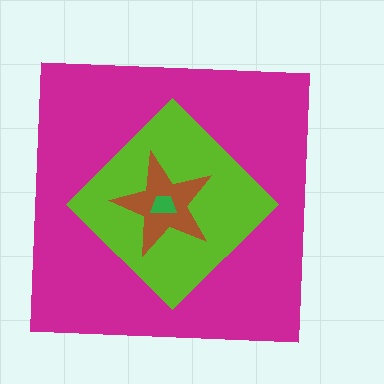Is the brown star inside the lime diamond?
Yes.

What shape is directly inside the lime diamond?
The brown star.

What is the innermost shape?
The green trapezoid.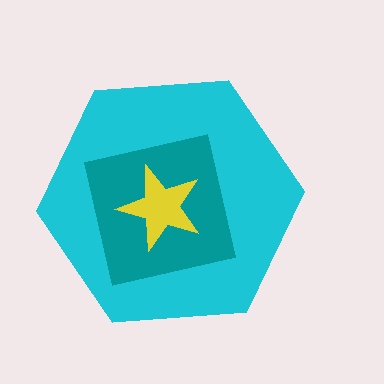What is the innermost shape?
The yellow star.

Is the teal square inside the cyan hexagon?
Yes.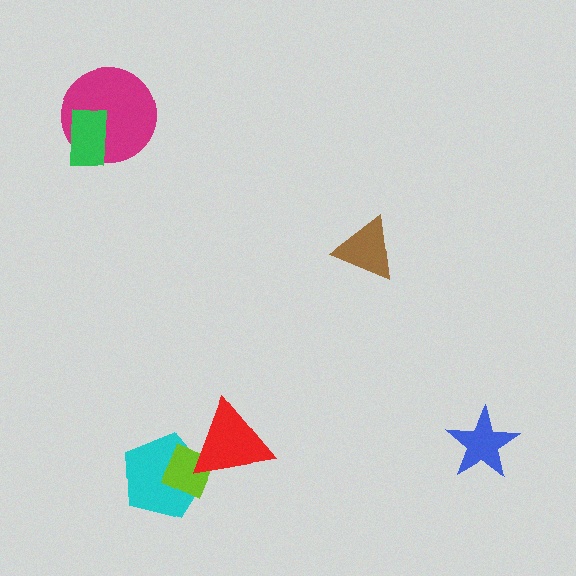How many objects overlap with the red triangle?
2 objects overlap with the red triangle.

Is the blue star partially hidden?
No, no other shape covers it.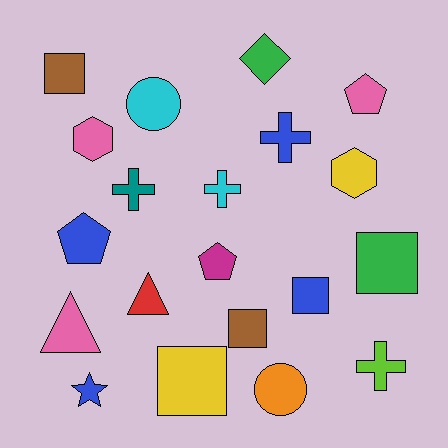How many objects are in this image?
There are 20 objects.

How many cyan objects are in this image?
There are 2 cyan objects.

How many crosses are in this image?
There are 4 crosses.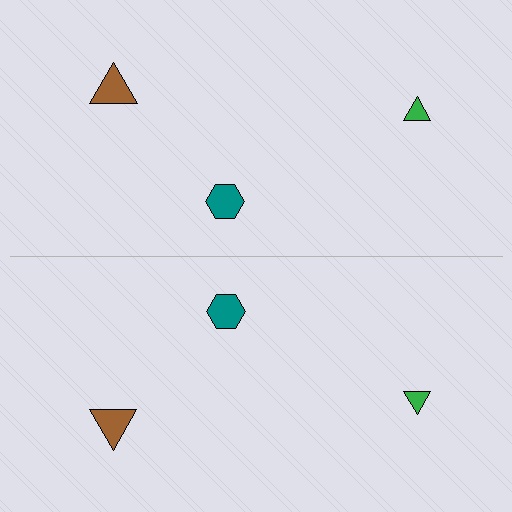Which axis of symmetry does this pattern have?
The pattern has a horizontal axis of symmetry running through the center of the image.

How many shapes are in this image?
There are 6 shapes in this image.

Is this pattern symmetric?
Yes, this pattern has bilateral (reflection) symmetry.